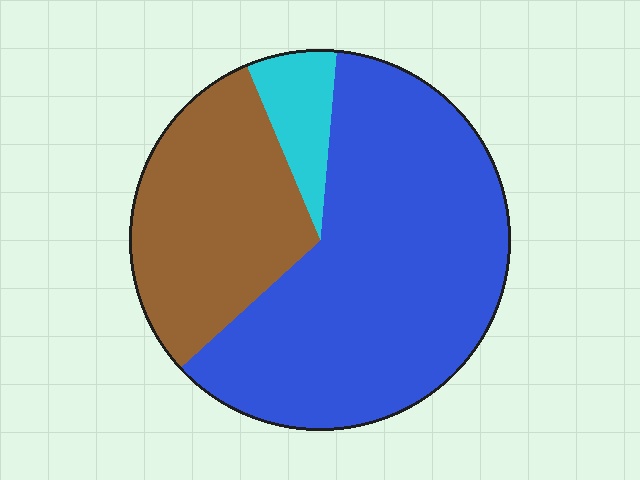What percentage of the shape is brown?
Brown takes up between a quarter and a half of the shape.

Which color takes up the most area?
Blue, at roughly 60%.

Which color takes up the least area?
Cyan, at roughly 10%.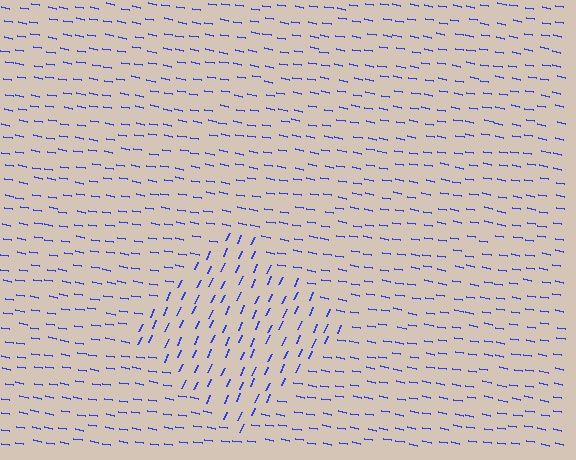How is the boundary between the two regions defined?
The boundary is defined purely by a change in line orientation (approximately 75 degrees difference). All lines are the same color and thickness.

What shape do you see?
I see a diamond.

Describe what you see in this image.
The image is filled with small blue line segments. A diamond region in the image has lines oriented differently from the surrounding lines, creating a visible texture boundary.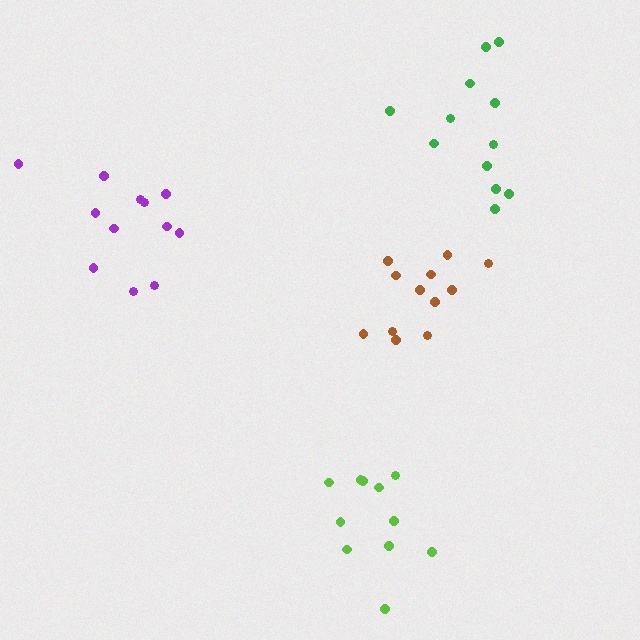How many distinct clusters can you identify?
There are 4 distinct clusters.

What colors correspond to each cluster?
The clusters are colored: purple, lime, green, brown.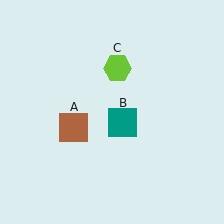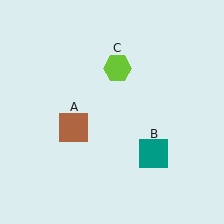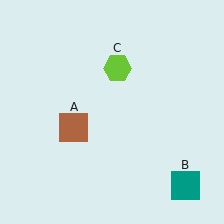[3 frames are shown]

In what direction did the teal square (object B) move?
The teal square (object B) moved down and to the right.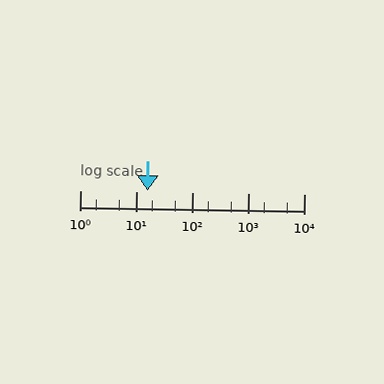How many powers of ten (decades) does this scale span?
The scale spans 4 decades, from 1 to 10000.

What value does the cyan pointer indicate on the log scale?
The pointer indicates approximately 16.